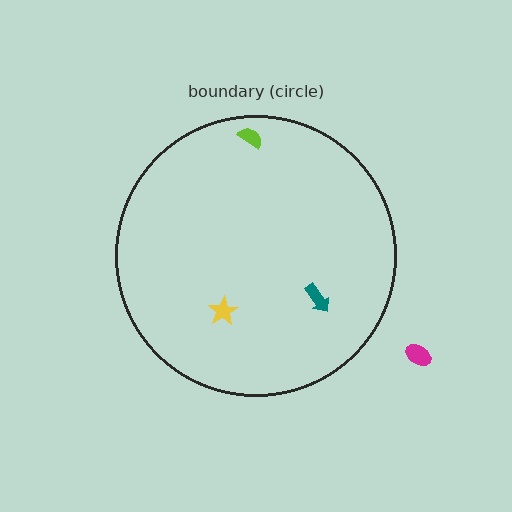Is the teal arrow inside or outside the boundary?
Inside.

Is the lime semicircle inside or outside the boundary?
Inside.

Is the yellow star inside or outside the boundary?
Inside.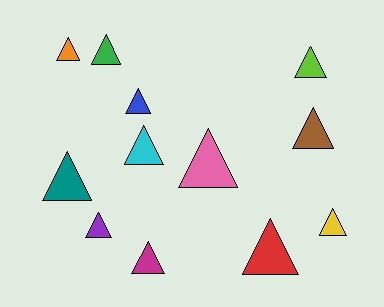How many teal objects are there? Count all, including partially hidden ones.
There is 1 teal object.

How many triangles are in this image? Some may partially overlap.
There are 12 triangles.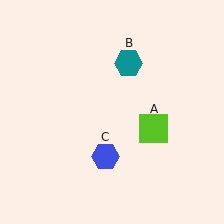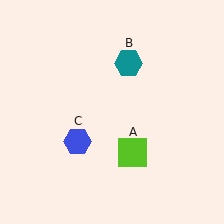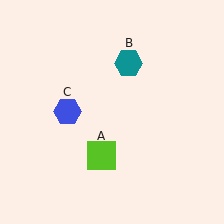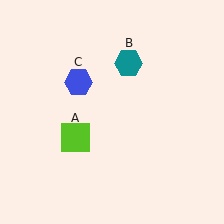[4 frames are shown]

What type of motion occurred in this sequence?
The lime square (object A), blue hexagon (object C) rotated clockwise around the center of the scene.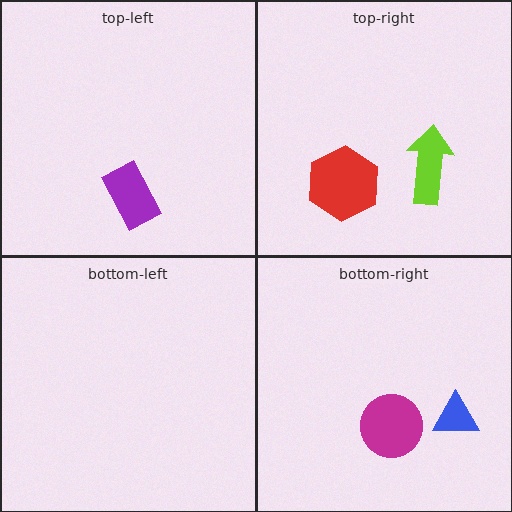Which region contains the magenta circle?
The bottom-right region.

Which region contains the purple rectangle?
The top-left region.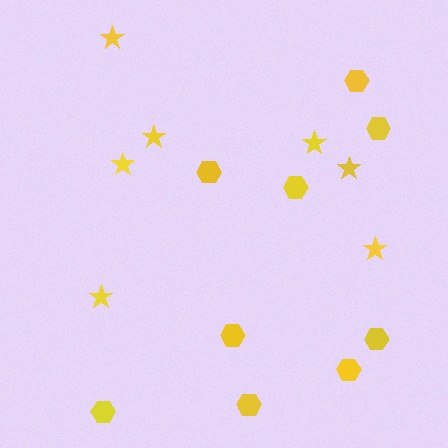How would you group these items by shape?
There are 2 groups: one group of hexagons (9) and one group of stars (7).